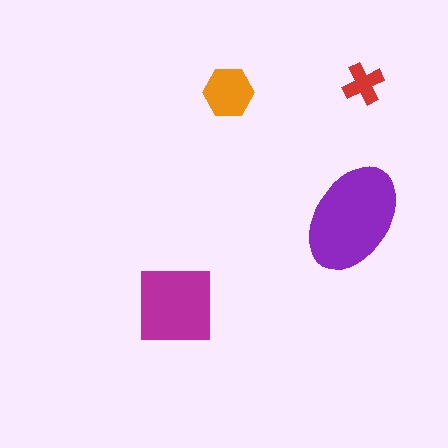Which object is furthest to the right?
The red cross is rightmost.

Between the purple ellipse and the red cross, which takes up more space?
The purple ellipse.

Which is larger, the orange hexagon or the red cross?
The orange hexagon.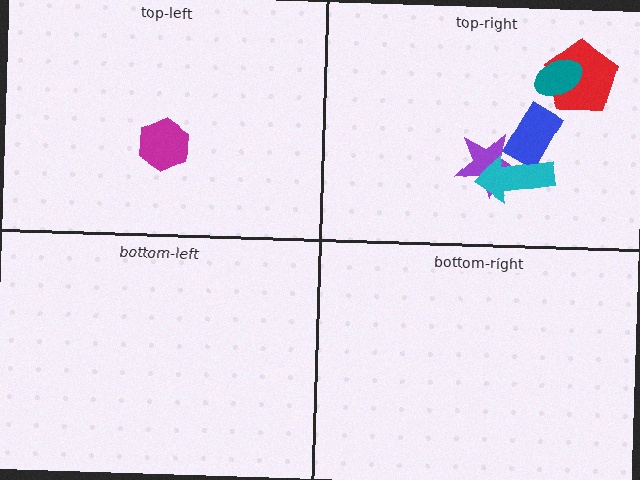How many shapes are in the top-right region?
5.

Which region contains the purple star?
The top-right region.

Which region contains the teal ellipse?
The top-right region.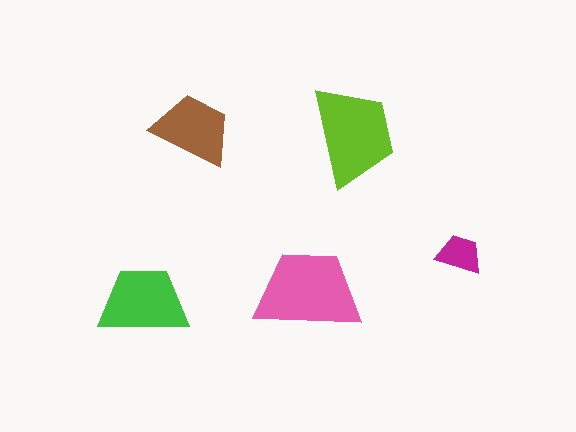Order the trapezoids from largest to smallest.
the pink one, the lime one, the green one, the brown one, the magenta one.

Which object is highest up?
The brown trapezoid is topmost.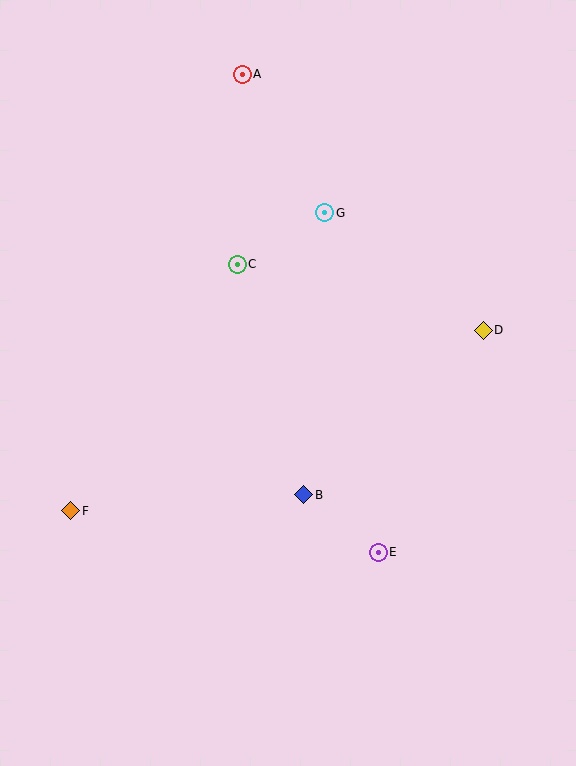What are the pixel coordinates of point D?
Point D is at (483, 330).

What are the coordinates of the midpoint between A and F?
The midpoint between A and F is at (157, 292).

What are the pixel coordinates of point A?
Point A is at (242, 74).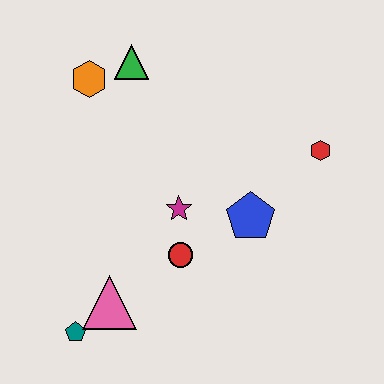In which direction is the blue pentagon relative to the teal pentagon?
The blue pentagon is to the right of the teal pentagon.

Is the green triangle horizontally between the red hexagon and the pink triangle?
Yes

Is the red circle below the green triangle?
Yes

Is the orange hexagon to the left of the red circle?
Yes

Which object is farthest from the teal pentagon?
The red hexagon is farthest from the teal pentagon.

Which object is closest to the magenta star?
The red circle is closest to the magenta star.